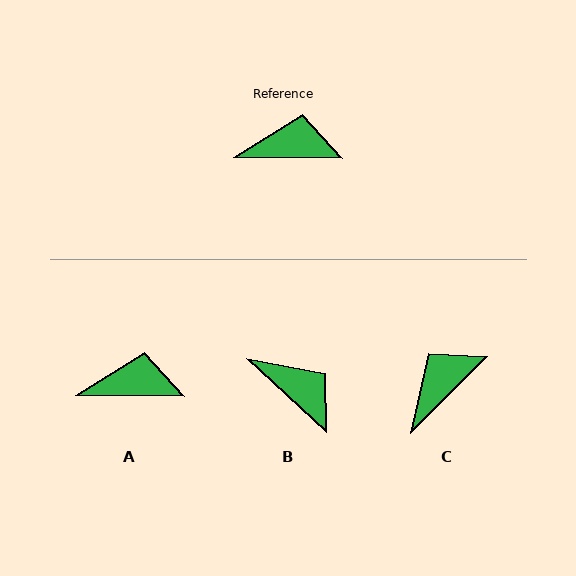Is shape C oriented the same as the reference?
No, it is off by about 45 degrees.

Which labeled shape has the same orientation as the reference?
A.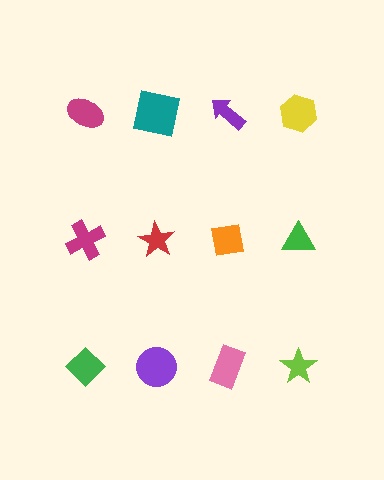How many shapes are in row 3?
4 shapes.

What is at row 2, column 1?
A magenta cross.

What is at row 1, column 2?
A teal square.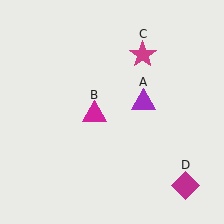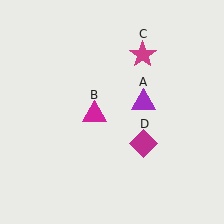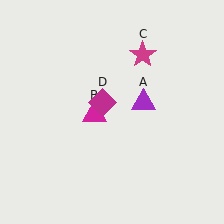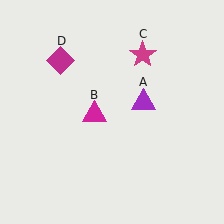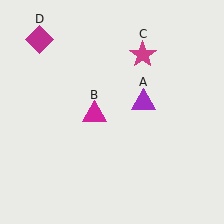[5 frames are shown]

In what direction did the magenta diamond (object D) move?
The magenta diamond (object D) moved up and to the left.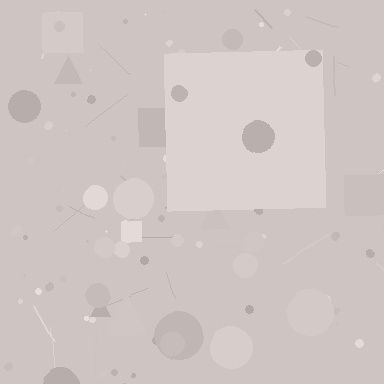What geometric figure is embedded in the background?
A square is embedded in the background.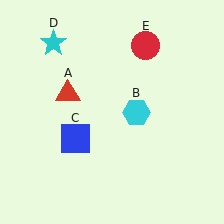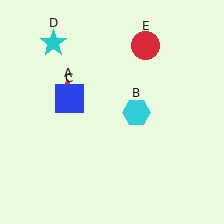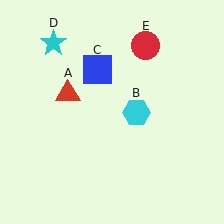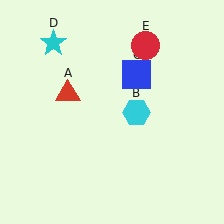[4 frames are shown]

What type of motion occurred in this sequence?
The blue square (object C) rotated clockwise around the center of the scene.